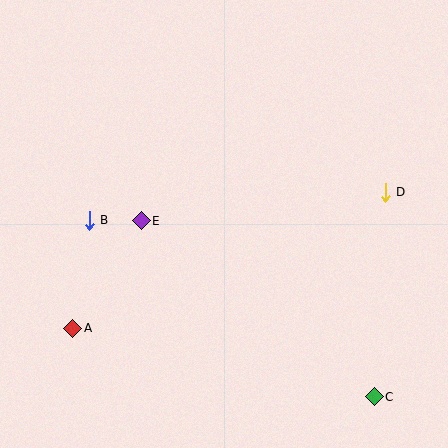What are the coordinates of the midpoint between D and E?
The midpoint between D and E is at (263, 206).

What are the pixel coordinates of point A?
Point A is at (73, 328).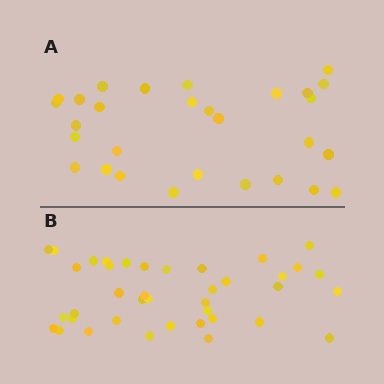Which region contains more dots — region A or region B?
Region B (the bottom region) has more dots.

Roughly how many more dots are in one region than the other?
Region B has roughly 10 or so more dots than region A.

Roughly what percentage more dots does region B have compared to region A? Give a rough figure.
About 35% more.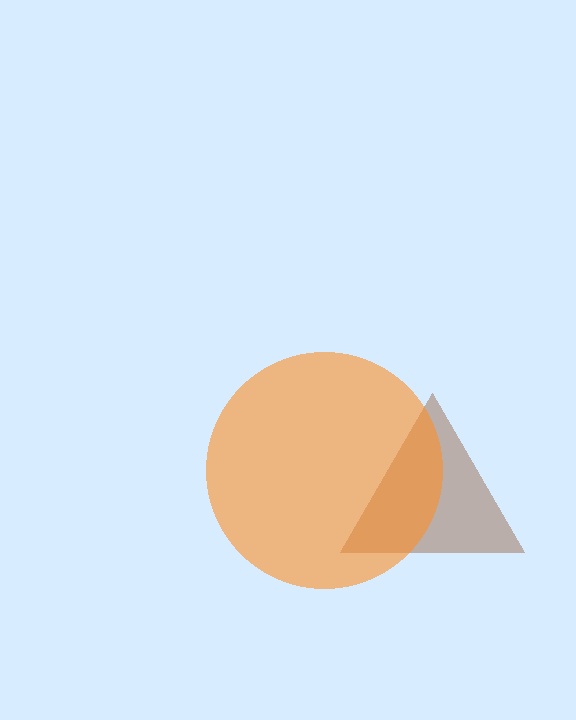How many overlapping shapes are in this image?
There are 2 overlapping shapes in the image.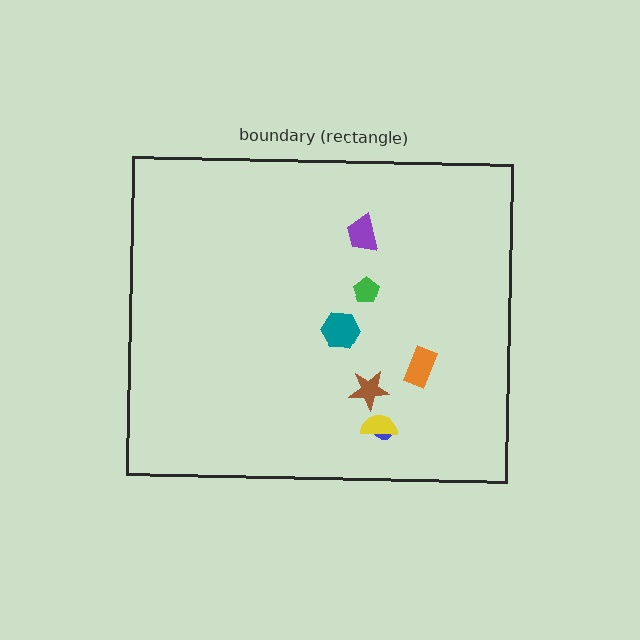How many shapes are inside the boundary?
7 inside, 0 outside.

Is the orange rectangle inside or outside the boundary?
Inside.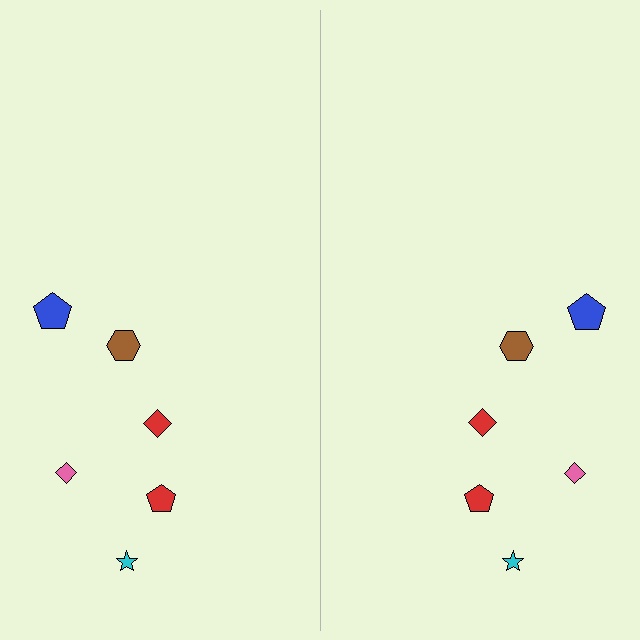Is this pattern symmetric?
Yes, this pattern has bilateral (reflection) symmetry.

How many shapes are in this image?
There are 12 shapes in this image.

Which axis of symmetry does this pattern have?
The pattern has a vertical axis of symmetry running through the center of the image.